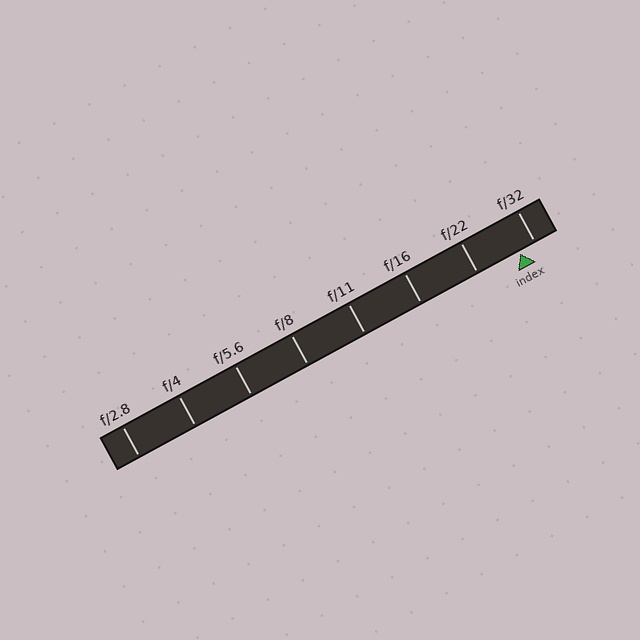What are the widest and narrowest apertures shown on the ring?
The widest aperture shown is f/2.8 and the narrowest is f/32.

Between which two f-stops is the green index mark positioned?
The index mark is between f/22 and f/32.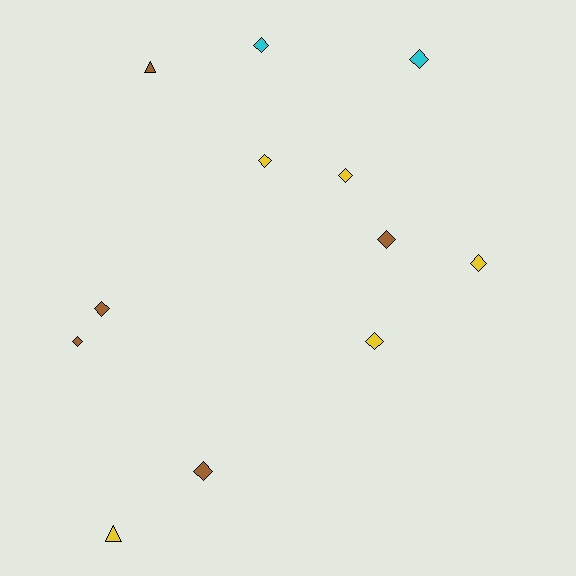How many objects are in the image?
There are 12 objects.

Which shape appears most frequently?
Diamond, with 10 objects.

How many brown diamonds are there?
There are 4 brown diamonds.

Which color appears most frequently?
Brown, with 5 objects.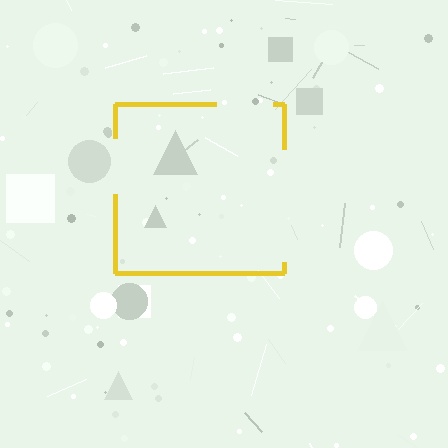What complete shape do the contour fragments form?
The contour fragments form a square.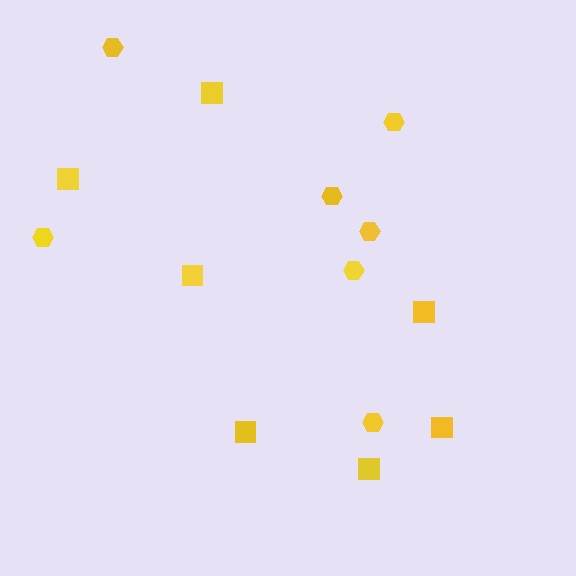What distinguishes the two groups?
There are 2 groups: one group of hexagons (7) and one group of squares (7).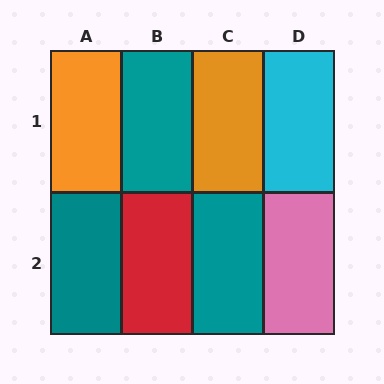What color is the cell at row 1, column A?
Orange.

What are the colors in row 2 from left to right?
Teal, red, teal, pink.